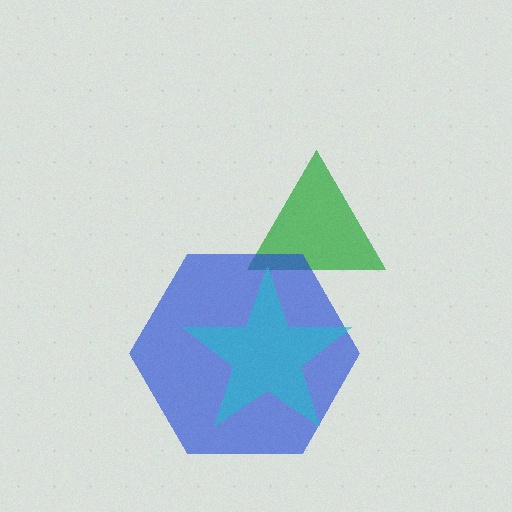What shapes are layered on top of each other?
The layered shapes are: a green triangle, a blue hexagon, a cyan star.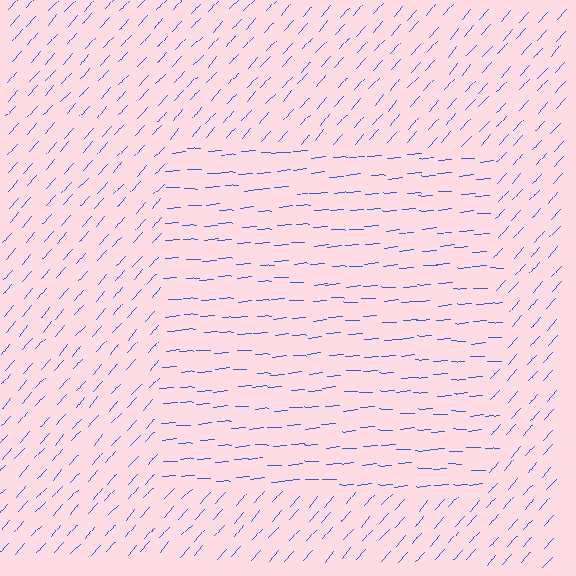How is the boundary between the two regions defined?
The boundary is defined purely by a change in line orientation (approximately 45 degrees difference). All lines are the same color and thickness.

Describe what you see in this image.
The image is filled with small blue line segments. A rectangle region in the image has lines oriented differently from the surrounding lines, creating a visible texture boundary.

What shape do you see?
I see a rectangle.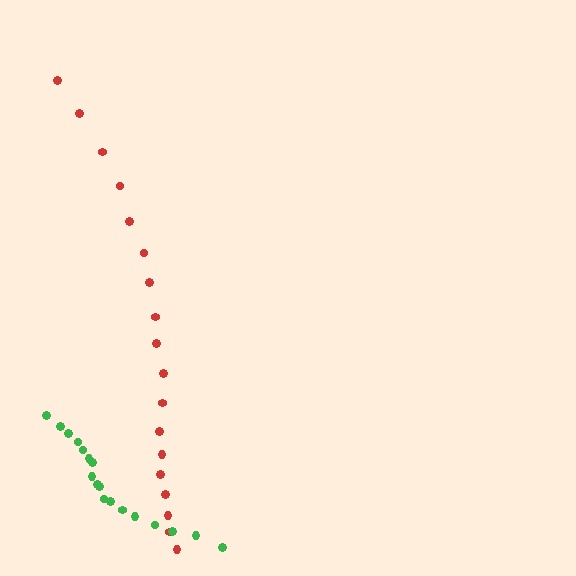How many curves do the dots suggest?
There are 2 distinct paths.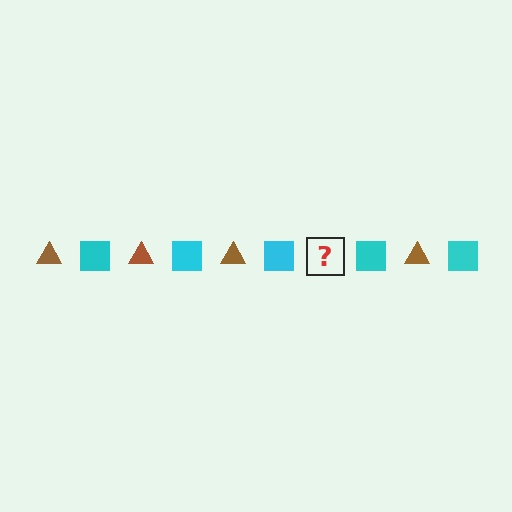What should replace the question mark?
The question mark should be replaced with a brown triangle.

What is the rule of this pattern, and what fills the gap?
The rule is that the pattern alternates between brown triangle and cyan square. The gap should be filled with a brown triangle.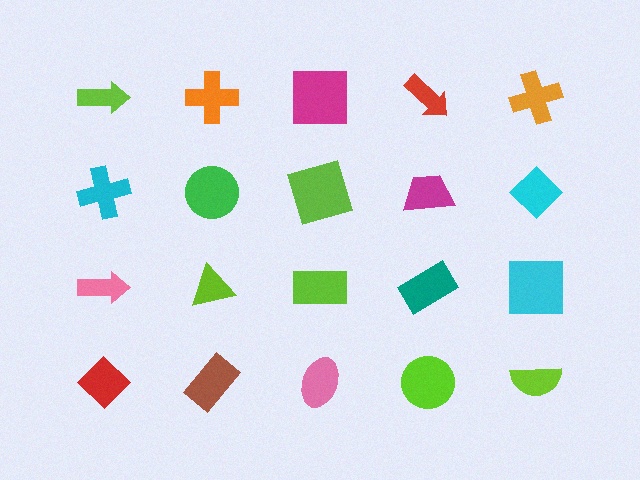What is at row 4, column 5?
A lime semicircle.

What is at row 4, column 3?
A pink ellipse.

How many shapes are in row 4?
5 shapes.